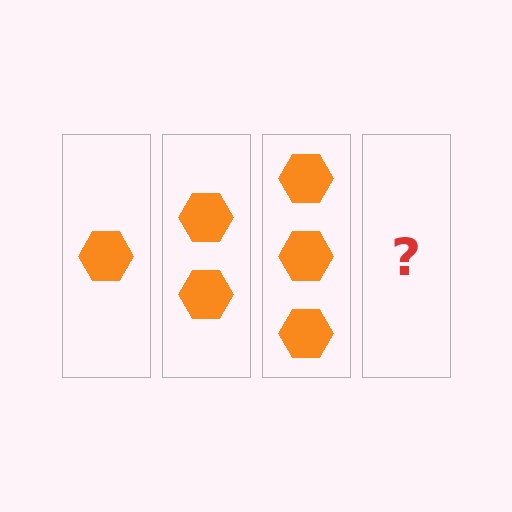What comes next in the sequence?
The next element should be 4 hexagons.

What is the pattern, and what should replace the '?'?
The pattern is that each step adds one more hexagon. The '?' should be 4 hexagons.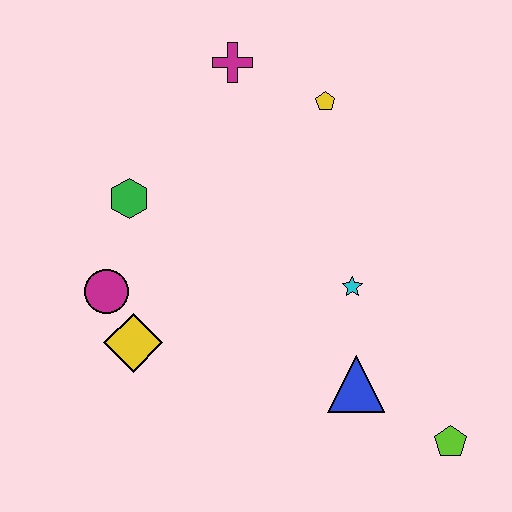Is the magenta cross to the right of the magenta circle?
Yes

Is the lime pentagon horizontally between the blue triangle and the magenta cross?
No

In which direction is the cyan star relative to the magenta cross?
The cyan star is below the magenta cross.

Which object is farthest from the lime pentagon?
The magenta cross is farthest from the lime pentagon.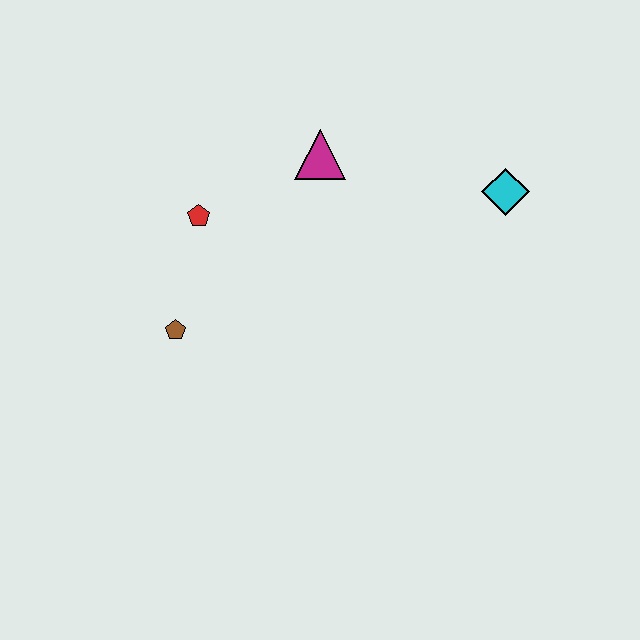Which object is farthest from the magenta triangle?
The brown pentagon is farthest from the magenta triangle.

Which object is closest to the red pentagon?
The brown pentagon is closest to the red pentagon.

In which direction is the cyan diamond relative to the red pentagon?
The cyan diamond is to the right of the red pentagon.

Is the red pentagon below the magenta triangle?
Yes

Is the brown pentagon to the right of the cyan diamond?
No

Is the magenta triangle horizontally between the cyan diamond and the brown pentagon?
Yes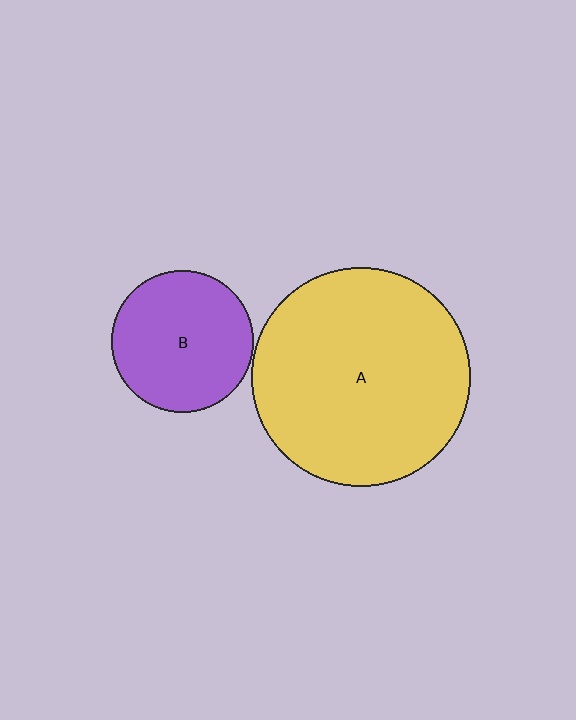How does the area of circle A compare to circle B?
Approximately 2.4 times.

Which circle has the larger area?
Circle A (yellow).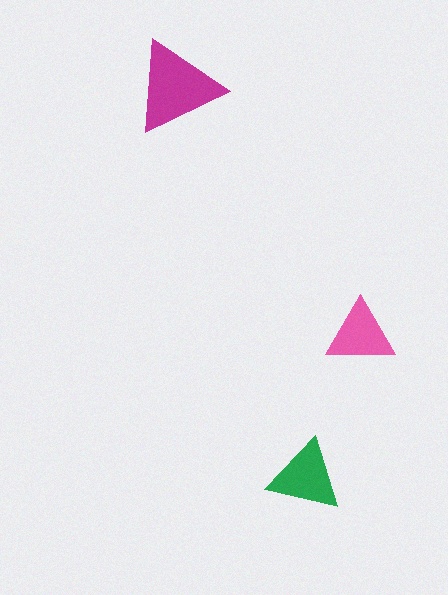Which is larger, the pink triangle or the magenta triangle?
The magenta one.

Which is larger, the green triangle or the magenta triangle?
The magenta one.